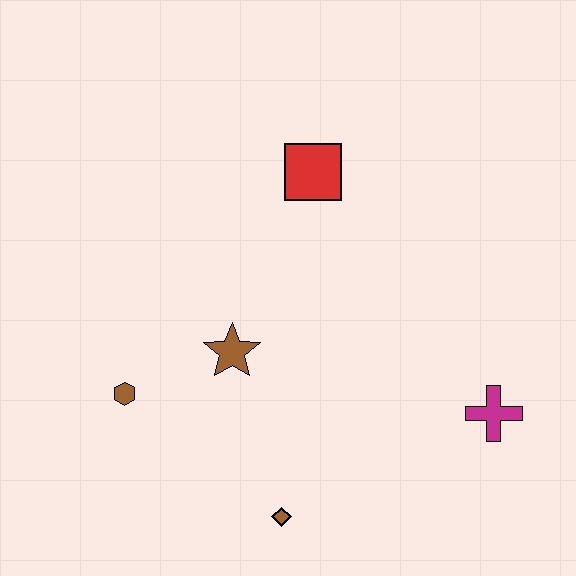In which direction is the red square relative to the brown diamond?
The red square is above the brown diamond.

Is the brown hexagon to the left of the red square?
Yes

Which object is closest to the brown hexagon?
The brown star is closest to the brown hexagon.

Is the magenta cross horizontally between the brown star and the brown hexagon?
No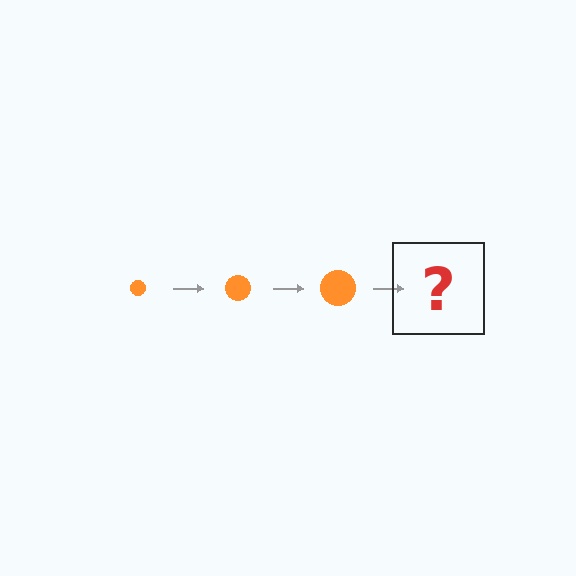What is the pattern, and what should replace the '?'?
The pattern is that the circle gets progressively larger each step. The '?' should be an orange circle, larger than the previous one.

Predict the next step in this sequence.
The next step is an orange circle, larger than the previous one.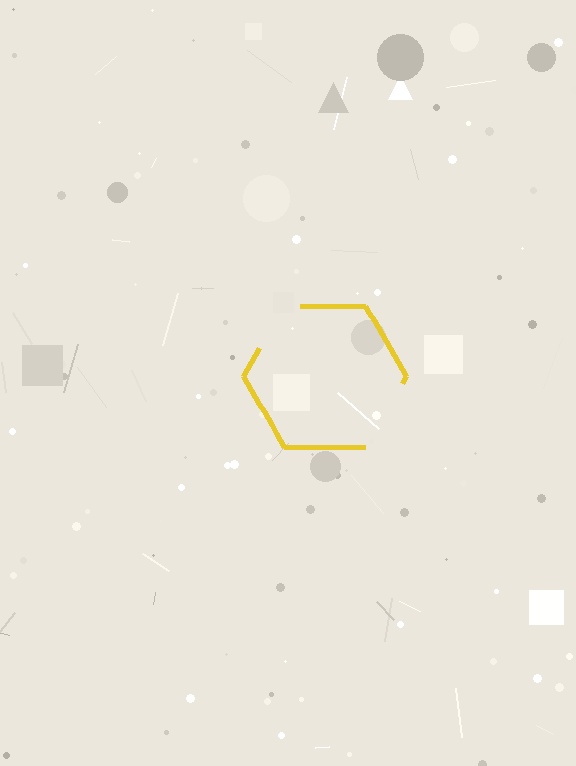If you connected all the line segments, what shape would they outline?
They would outline a hexagon.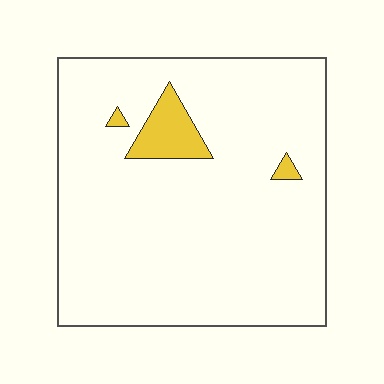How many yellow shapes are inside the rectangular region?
3.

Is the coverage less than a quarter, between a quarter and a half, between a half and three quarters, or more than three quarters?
Less than a quarter.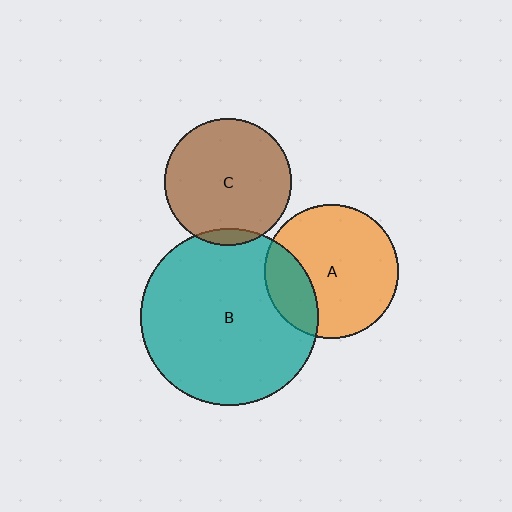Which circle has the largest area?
Circle B (teal).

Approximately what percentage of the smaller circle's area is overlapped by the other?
Approximately 25%.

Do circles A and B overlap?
Yes.